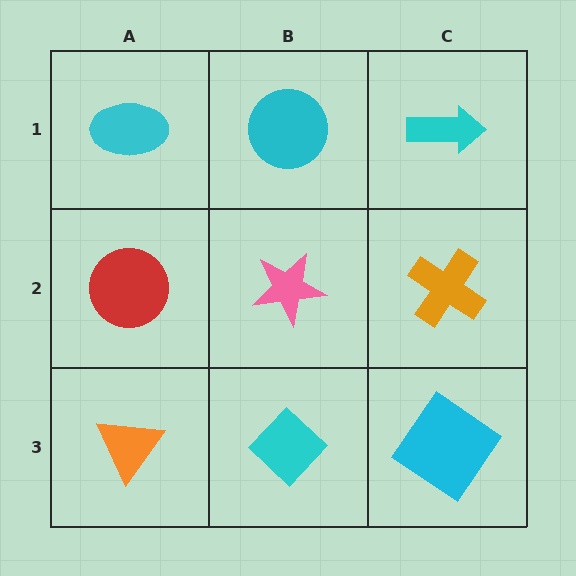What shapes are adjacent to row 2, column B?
A cyan circle (row 1, column B), a cyan diamond (row 3, column B), a red circle (row 2, column A), an orange cross (row 2, column C).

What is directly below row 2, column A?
An orange triangle.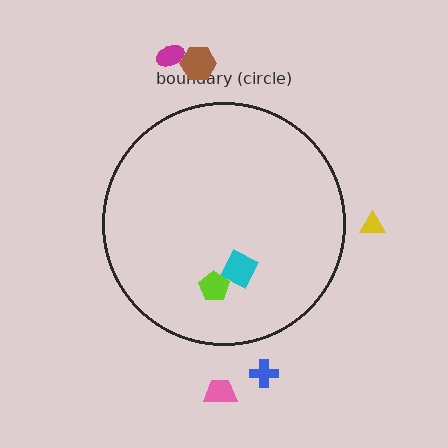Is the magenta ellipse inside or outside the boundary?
Outside.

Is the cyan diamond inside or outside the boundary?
Inside.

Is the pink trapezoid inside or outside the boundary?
Outside.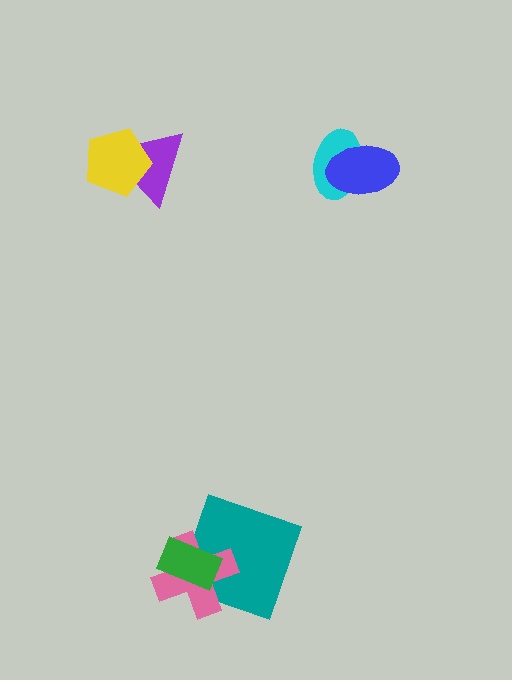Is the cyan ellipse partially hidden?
Yes, it is partially covered by another shape.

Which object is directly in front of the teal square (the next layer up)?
The pink cross is directly in front of the teal square.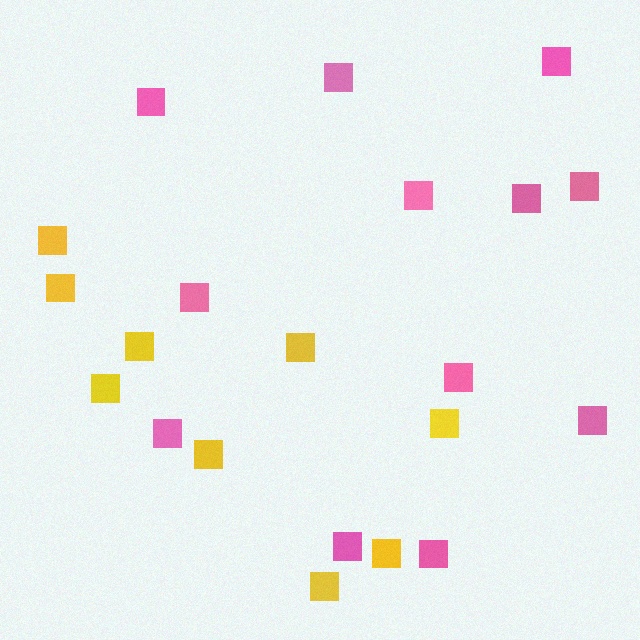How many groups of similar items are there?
There are 2 groups: one group of yellow squares (9) and one group of pink squares (12).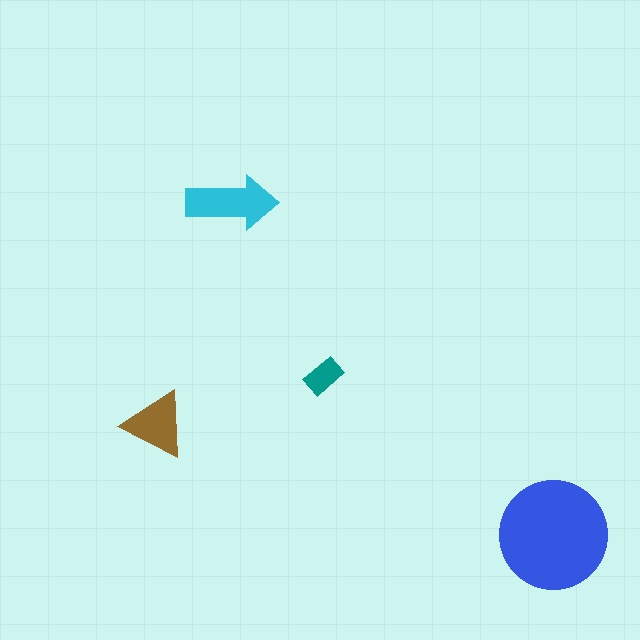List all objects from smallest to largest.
The teal rectangle, the brown triangle, the cyan arrow, the blue circle.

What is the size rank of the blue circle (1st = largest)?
1st.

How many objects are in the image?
There are 4 objects in the image.